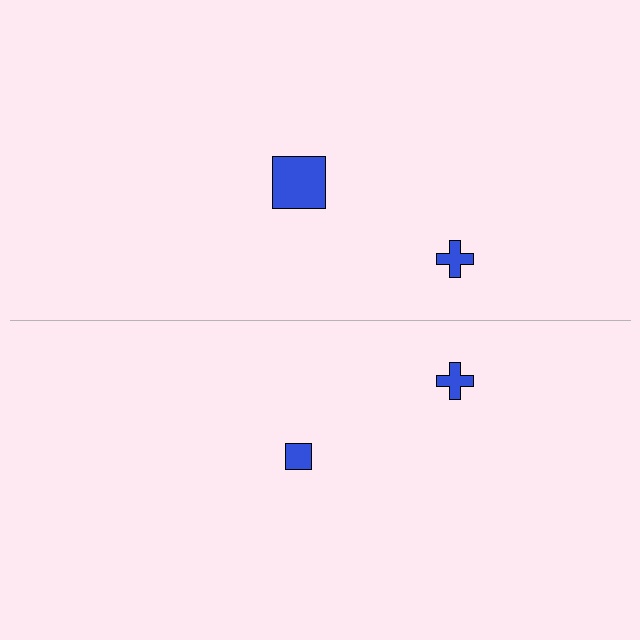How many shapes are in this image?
There are 4 shapes in this image.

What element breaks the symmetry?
The blue square on the bottom side has a different size than its mirror counterpart.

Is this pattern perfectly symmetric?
No, the pattern is not perfectly symmetric. The blue square on the bottom side has a different size than its mirror counterpart.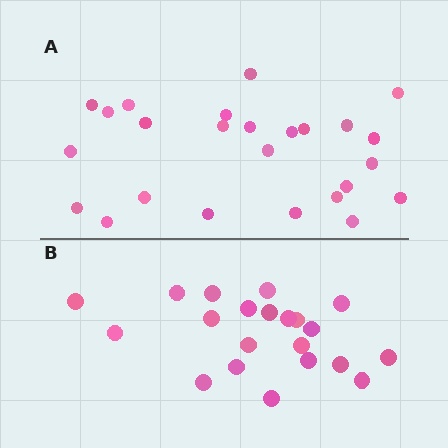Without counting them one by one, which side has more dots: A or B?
Region A (the top region) has more dots.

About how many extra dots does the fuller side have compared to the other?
Region A has about 4 more dots than region B.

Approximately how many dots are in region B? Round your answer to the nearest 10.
About 20 dots. (The exact count is 21, which rounds to 20.)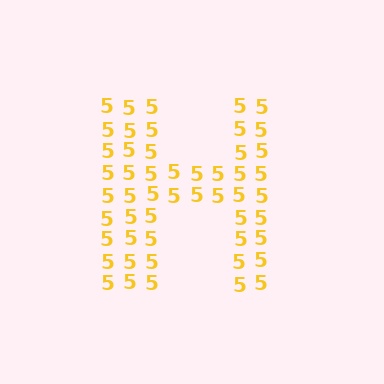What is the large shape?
The large shape is the letter H.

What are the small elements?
The small elements are digit 5's.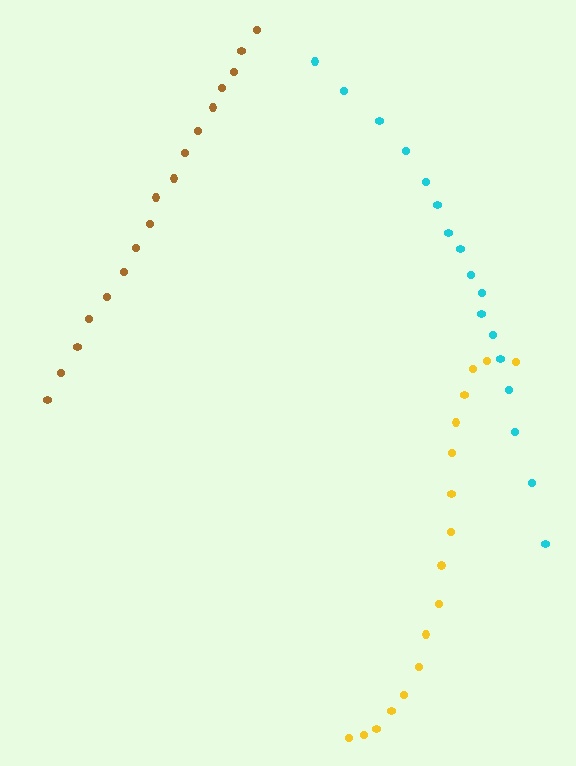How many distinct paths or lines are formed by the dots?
There are 3 distinct paths.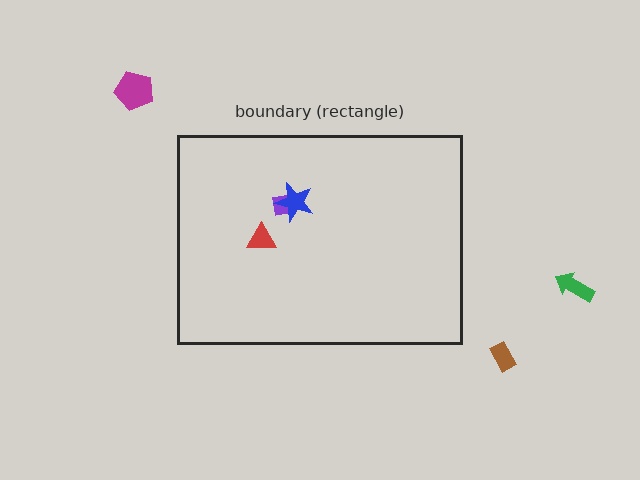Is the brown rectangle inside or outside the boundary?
Outside.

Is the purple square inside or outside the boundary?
Inside.